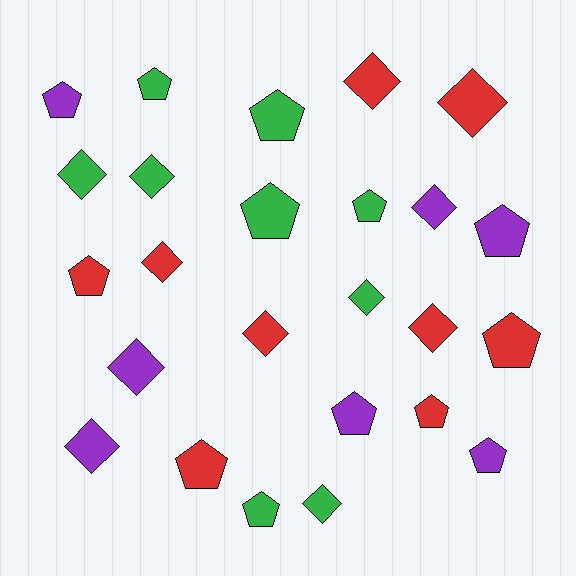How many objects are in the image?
There are 25 objects.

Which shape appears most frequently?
Pentagon, with 13 objects.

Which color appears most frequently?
Green, with 9 objects.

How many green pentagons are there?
There are 5 green pentagons.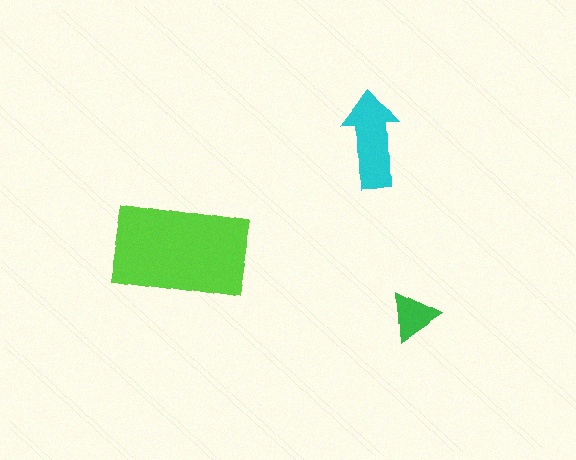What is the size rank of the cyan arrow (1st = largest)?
2nd.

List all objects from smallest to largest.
The green triangle, the cyan arrow, the lime rectangle.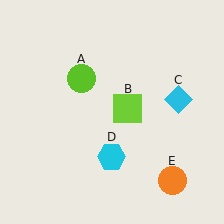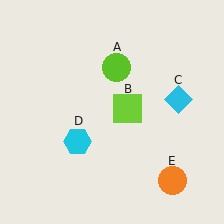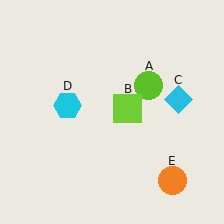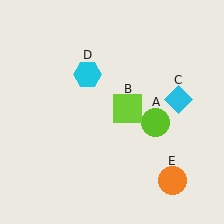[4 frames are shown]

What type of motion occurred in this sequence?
The lime circle (object A), cyan hexagon (object D) rotated clockwise around the center of the scene.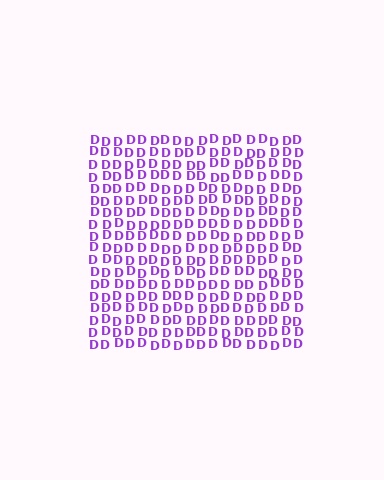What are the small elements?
The small elements are letter D's.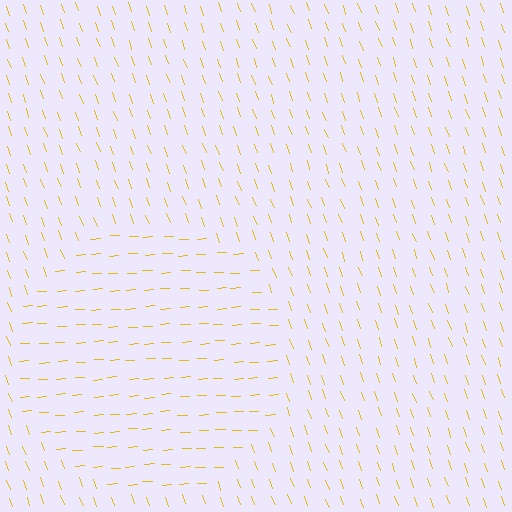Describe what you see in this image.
The image is filled with small yellow line segments. A circle region in the image has lines oriented differently from the surrounding lines, creating a visible texture boundary.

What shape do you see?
I see a circle.